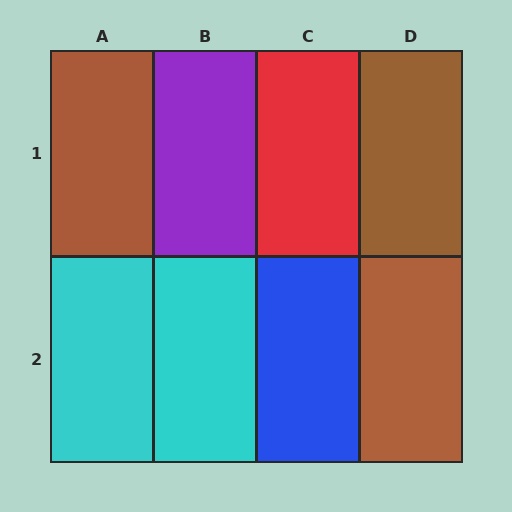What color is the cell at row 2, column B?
Cyan.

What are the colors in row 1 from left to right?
Brown, purple, red, brown.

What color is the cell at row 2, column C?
Blue.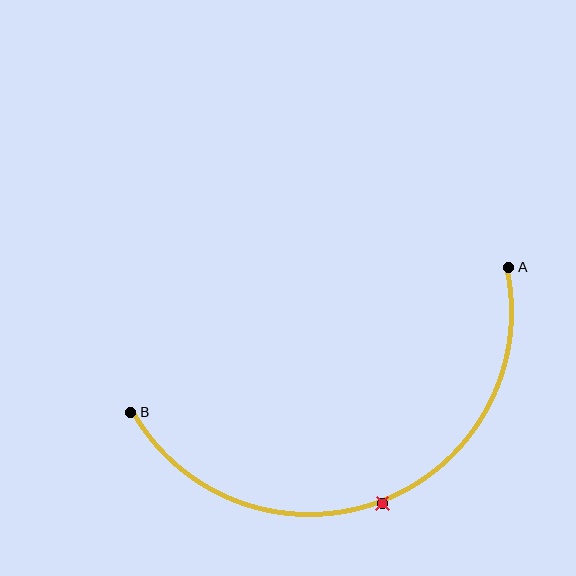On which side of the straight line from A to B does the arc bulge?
The arc bulges below the straight line connecting A and B.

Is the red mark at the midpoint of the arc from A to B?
Yes. The red mark lies on the arc at equal arc-length from both A and B — it is the arc midpoint.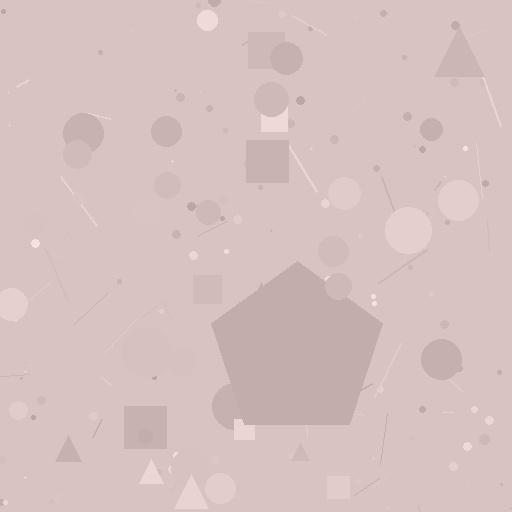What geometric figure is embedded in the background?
A pentagon is embedded in the background.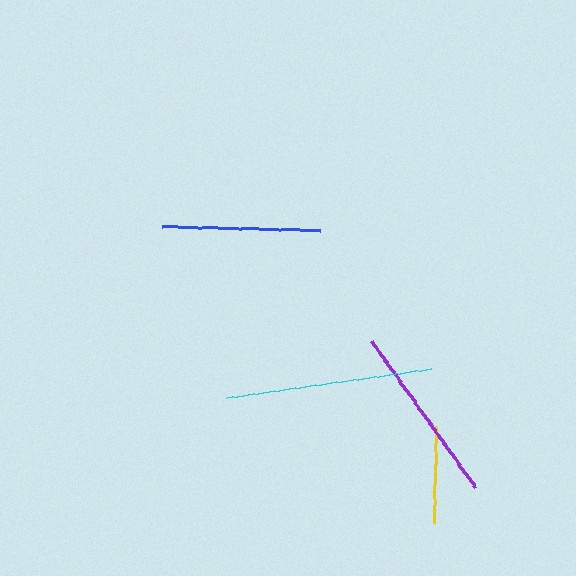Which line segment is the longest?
The cyan line is the longest at approximately 207 pixels.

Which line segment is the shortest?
The yellow line is the shortest at approximately 97 pixels.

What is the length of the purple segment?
The purple segment is approximately 180 pixels long.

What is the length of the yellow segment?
The yellow segment is approximately 97 pixels long.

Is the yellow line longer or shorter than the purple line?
The purple line is longer than the yellow line.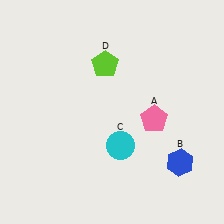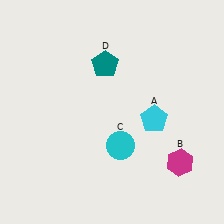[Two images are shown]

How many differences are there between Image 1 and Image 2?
There are 3 differences between the two images.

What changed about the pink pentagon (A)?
In Image 1, A is pink. In Image 2, it changed to cyan.